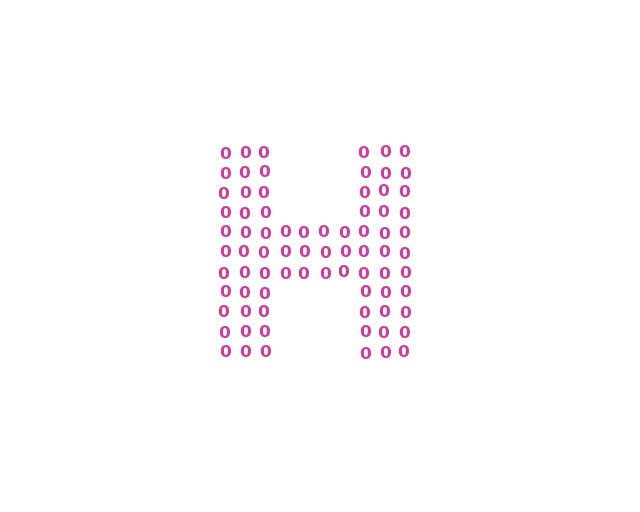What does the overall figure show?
The overall figure shows the letter H.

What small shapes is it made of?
It is made of small digit 0's.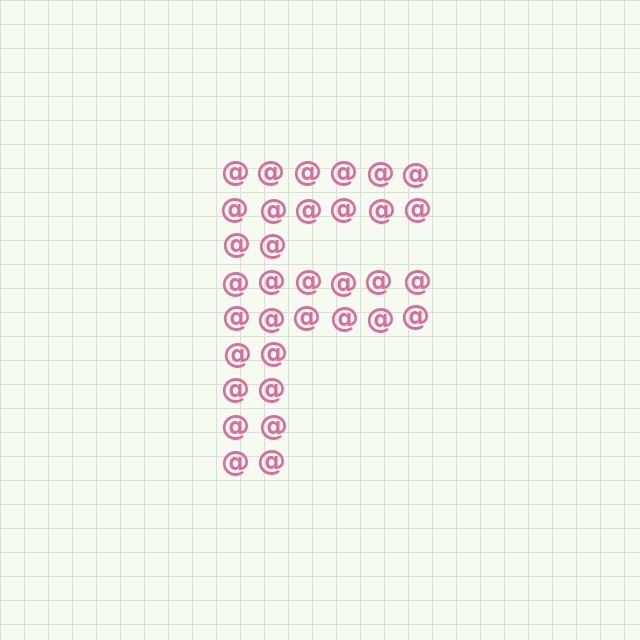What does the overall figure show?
The overall figure shows the letter F.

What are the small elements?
The small elements are at signs.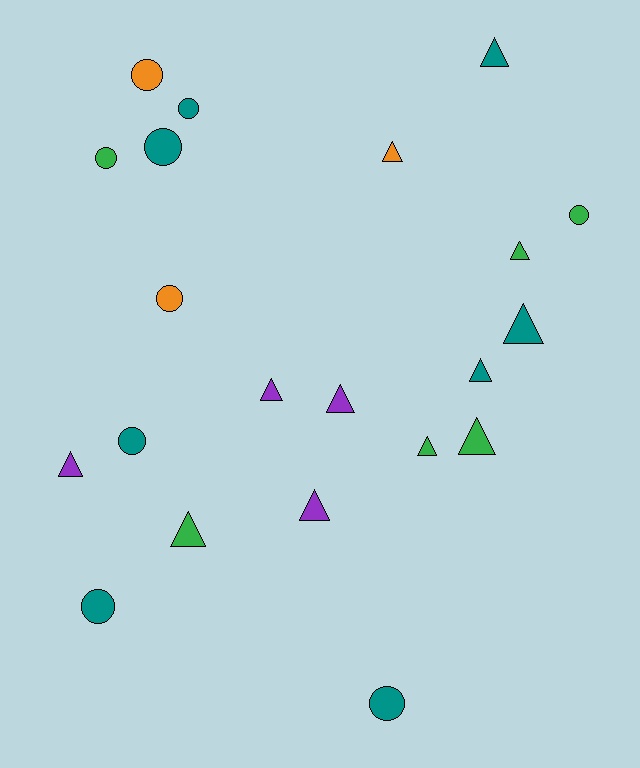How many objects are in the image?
There are 21 objects.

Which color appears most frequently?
Teal, with 8 objects.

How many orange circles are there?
There are 2 orange circles.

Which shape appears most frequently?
Triangle, with 12 objects.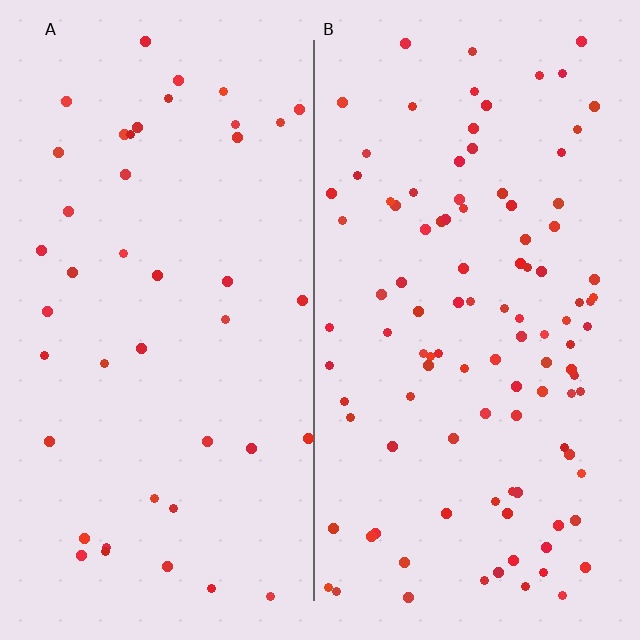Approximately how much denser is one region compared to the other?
Approximately 2.5× — region B over region A.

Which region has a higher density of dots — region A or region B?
B (the right).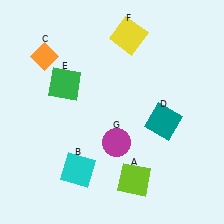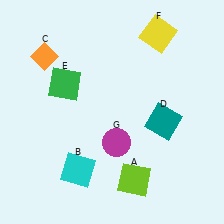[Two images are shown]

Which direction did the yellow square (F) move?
The yellow square (F) moved right.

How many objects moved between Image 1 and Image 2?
1 object moved between the two images.